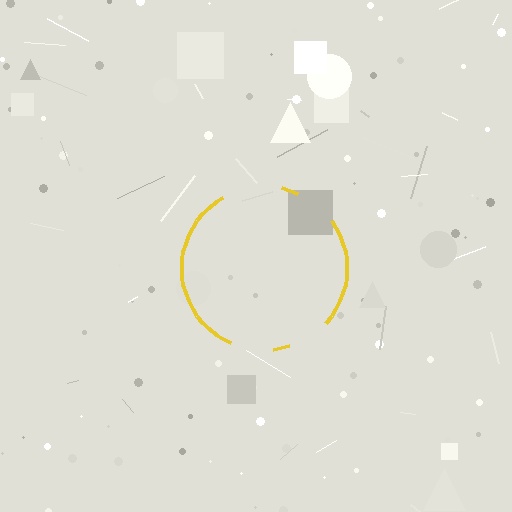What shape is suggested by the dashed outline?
The dashed outline suggests a circle.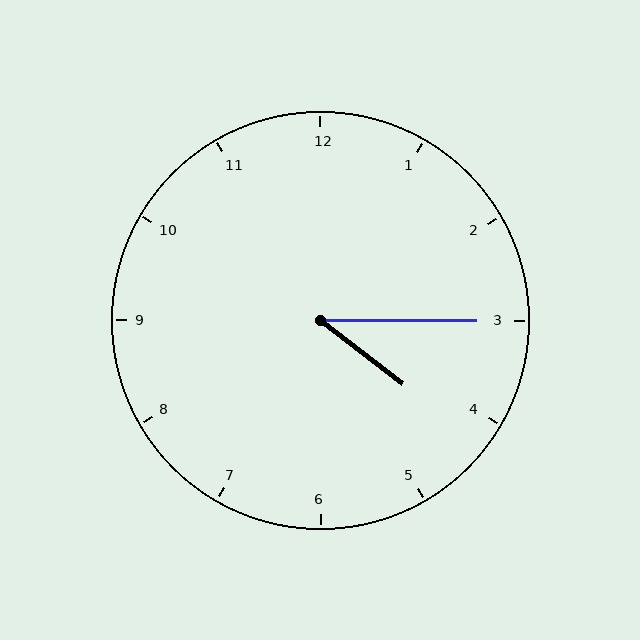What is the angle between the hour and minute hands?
Approximately 38 degrees.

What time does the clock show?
4:15.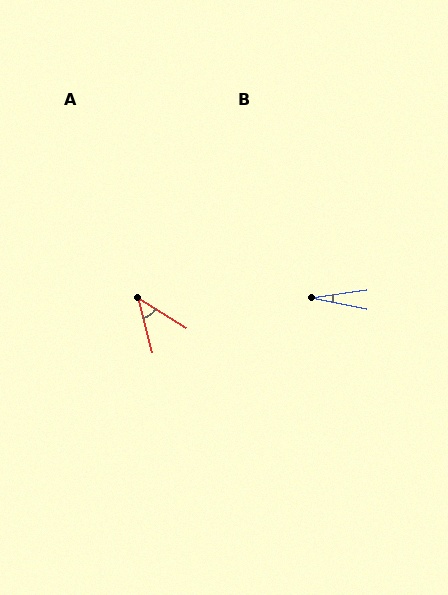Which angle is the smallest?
B, at approximately 19 degrees.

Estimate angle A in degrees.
Approximately 44 degrees.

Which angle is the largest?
A, at approximately 44 degrees.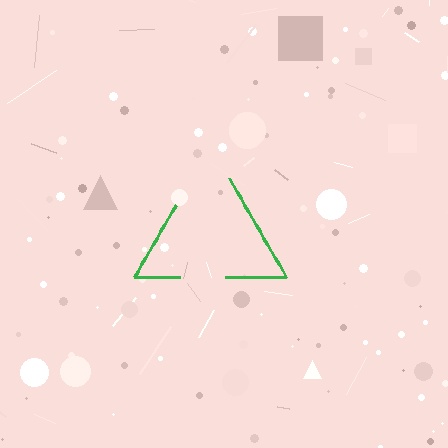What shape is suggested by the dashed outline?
The dashed outline suggests a triangle.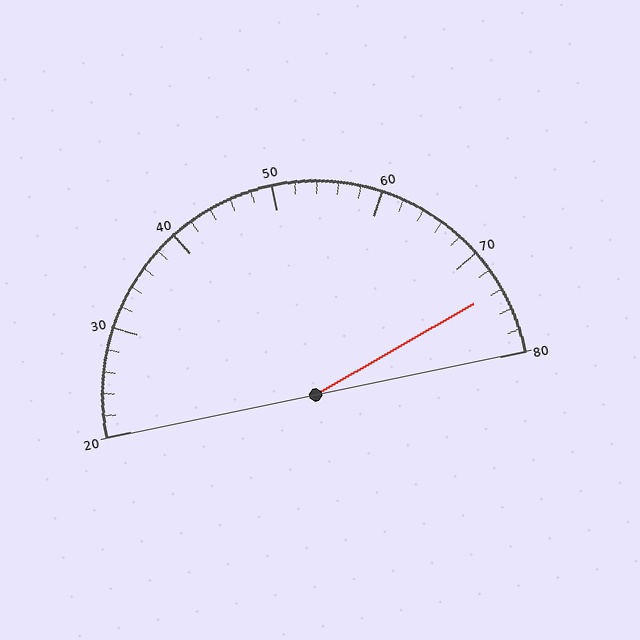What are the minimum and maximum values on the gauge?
The gauge ranges from 20 to 80.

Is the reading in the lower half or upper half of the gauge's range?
The reading is in the upper half of the range (20 to 80).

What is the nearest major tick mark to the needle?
The nearest major tick mark is 70.